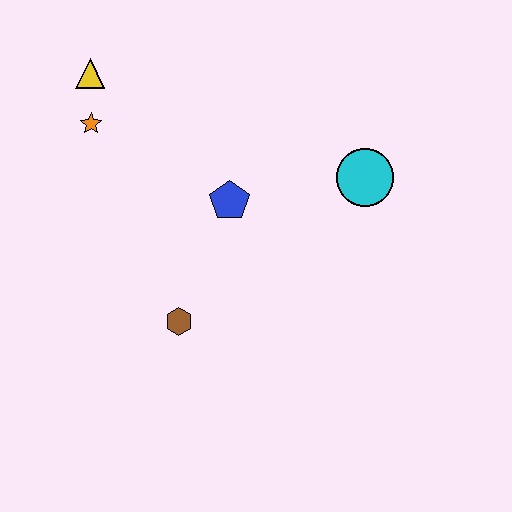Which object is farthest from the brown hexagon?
The yellow triangle is farthest from the brown hexagon.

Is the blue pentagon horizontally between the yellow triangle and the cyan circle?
Yes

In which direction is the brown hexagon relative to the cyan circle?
The brown hexagon is to the left of the cyan circle.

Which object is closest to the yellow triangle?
The orange star is closest to the yellow triangle.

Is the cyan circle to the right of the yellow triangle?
Yes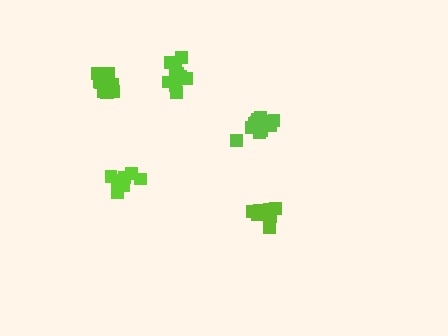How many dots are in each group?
Group 1: 11 dots, Group 2: 8 dots, Group 3: 9 dots, Group 4: 10 dots, Group 5: 12 dots (50 total).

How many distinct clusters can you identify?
There are 5 distinct clusters.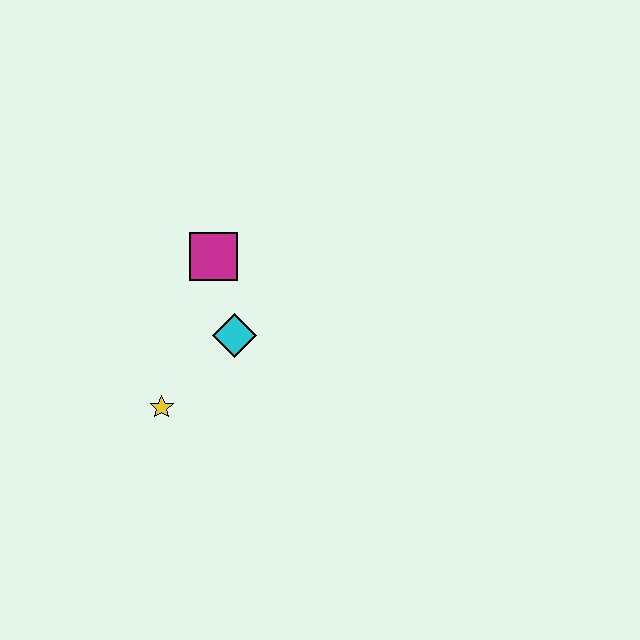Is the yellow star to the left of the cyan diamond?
Yes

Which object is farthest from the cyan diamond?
The yellow star is farthest from the cyan diamond.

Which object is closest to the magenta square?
The cyan diamond is closest to the magenta square.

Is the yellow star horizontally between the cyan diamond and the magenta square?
No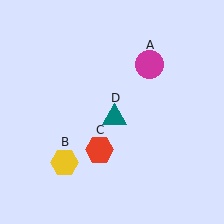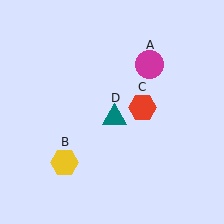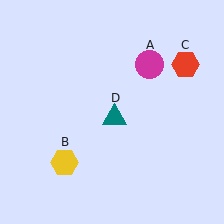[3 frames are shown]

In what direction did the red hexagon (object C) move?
The red hexagon (object C) moved up and to the right.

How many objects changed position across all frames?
1 object changed position: red hexagon (object C).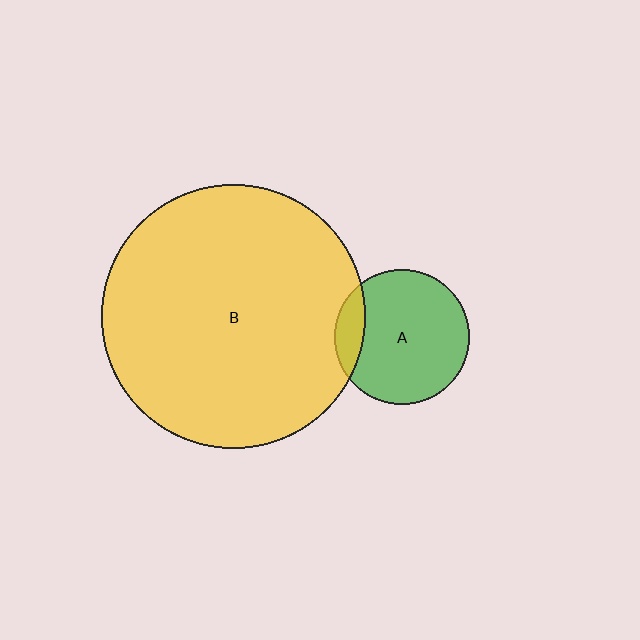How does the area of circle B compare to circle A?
Approximately 3.8 times.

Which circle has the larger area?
Circle B (yellow).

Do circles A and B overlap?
Yes.